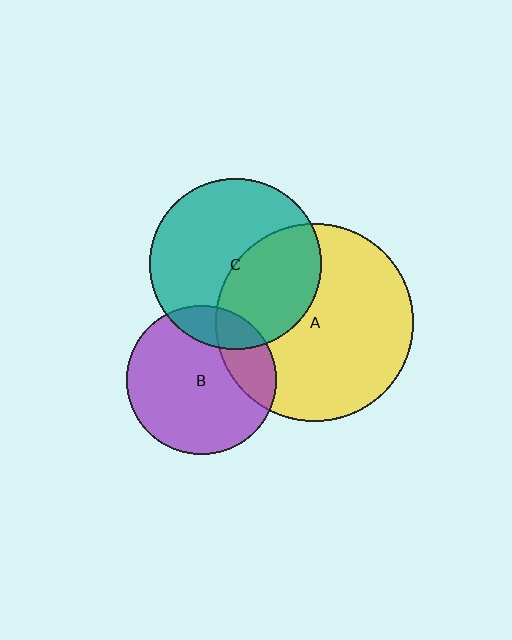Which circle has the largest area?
Circle A (yellow).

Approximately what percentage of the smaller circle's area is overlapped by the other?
Approximately 15%.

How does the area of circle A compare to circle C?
Approximately 1.3 times.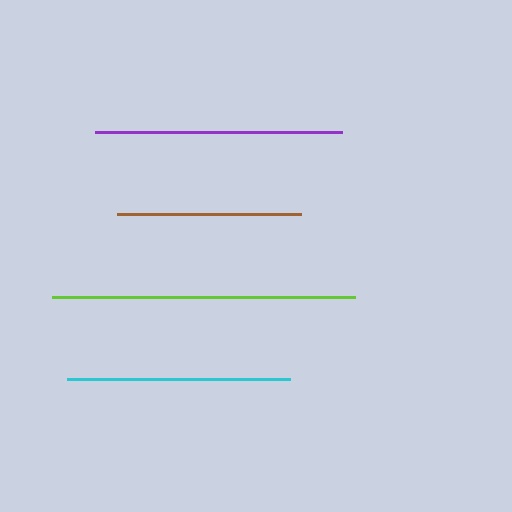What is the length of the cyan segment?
The cyan segment is approximately 222 pixels long.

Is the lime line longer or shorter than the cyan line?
The lime line is longer than the cyan line.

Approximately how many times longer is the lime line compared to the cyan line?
The lime line is approximately 1.4 times the length of the cyan line.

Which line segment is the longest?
The lime line is the longest at approximately 303 pixels.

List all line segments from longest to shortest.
From longest to shortest: lime, purple, cyan, brown.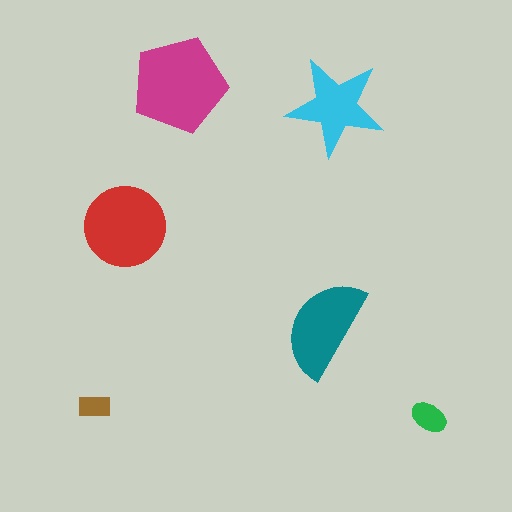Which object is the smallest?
The brown rectangle.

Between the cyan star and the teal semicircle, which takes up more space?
The teal semicircle.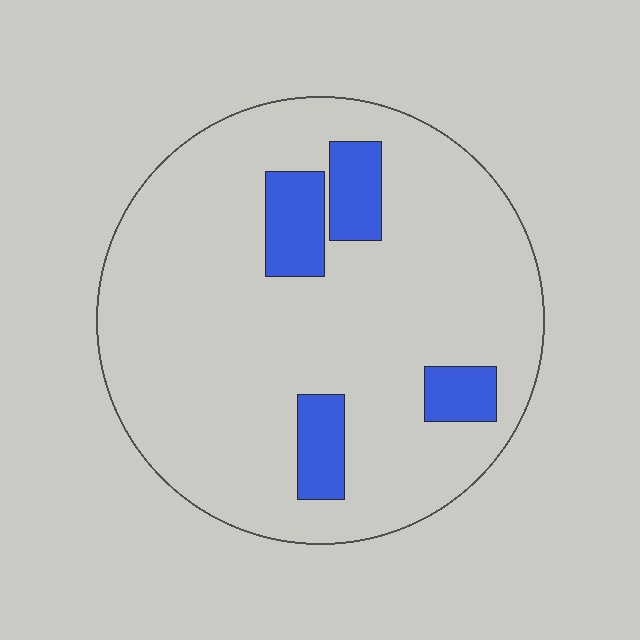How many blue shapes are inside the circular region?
4.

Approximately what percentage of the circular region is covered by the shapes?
Approximately 15%.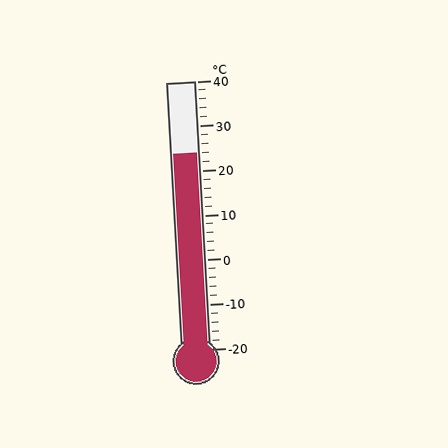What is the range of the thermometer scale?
The thermometer scale ranges from -20°C to 40°C.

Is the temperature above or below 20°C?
The temperature is above 20°C.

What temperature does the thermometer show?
The thermometer shows approximately 24°C.